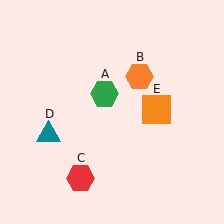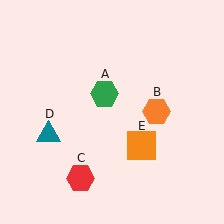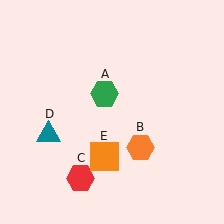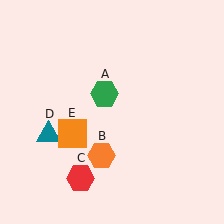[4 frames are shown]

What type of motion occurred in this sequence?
The orange hexagon (object B), orange square (object E) rotated clockwise around the center of the scene.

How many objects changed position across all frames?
2 objects changed position: orange hexagon (object B), orange square (object E).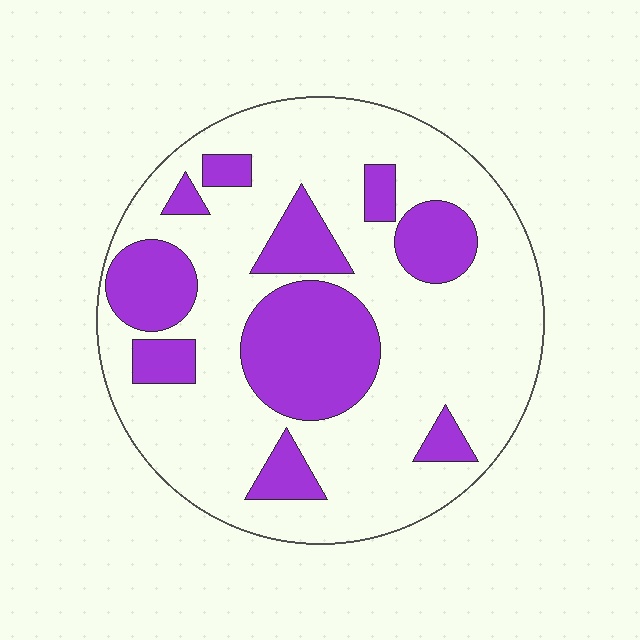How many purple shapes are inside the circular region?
10.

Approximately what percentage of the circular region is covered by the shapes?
Approximately 30%.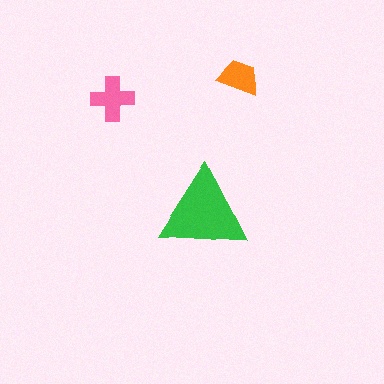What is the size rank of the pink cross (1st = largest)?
2nd.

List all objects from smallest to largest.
The orange trapezoid, the pink cross, the green triangle.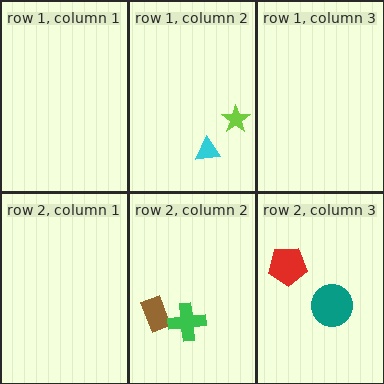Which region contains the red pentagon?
The row 2, column 3 region.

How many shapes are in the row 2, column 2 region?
2.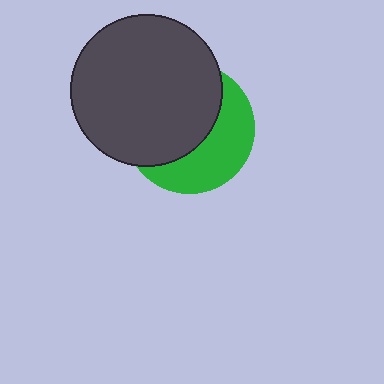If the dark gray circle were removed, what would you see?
You would see the complete green circle.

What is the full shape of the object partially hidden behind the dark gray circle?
The partially hidden object is a green circle.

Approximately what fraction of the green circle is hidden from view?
Roughly 58% of the green circle is hidden behind the dark gray circle.